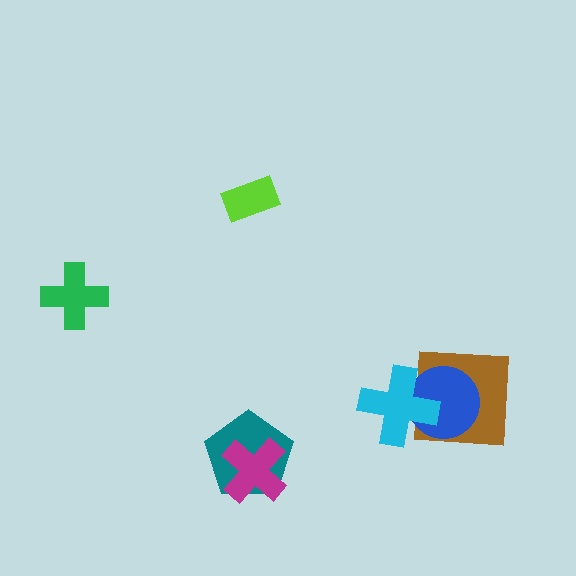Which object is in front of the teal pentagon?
The magenta cross is in front of the teal pentagon.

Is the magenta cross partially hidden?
No, no other shape covers it.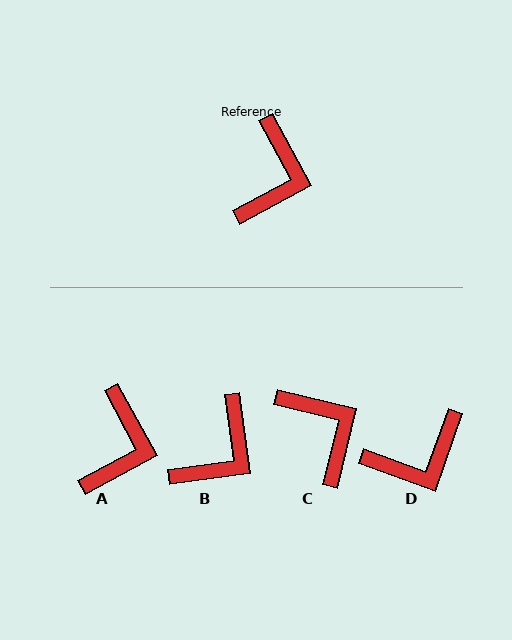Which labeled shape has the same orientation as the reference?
A.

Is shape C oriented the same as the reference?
No, it is off by about 48 degrees.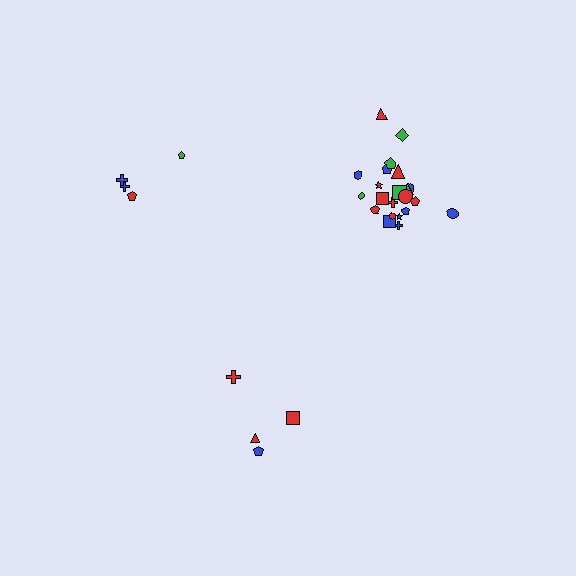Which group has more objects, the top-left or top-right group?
The top-right group.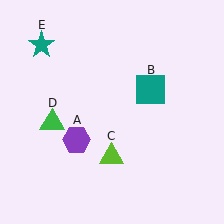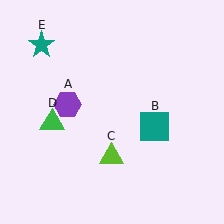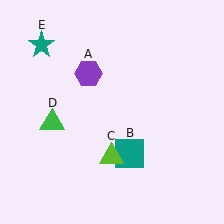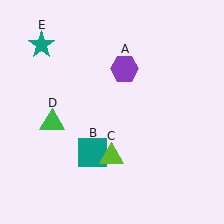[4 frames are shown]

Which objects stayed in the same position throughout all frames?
Lime triangle (object C) and green triangle (object D) and teal star (object E) remained stationary.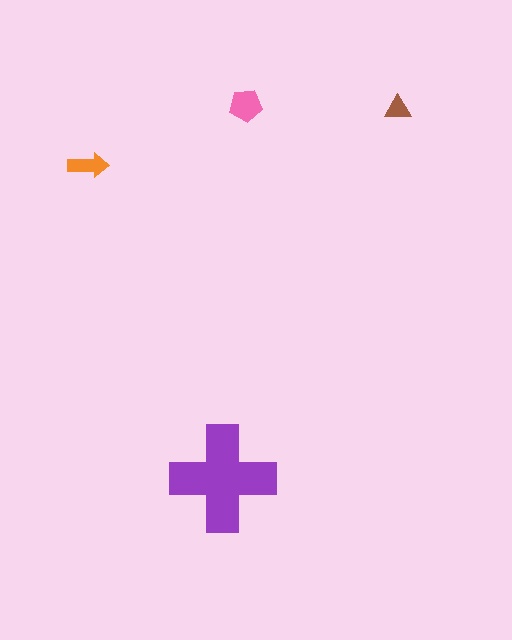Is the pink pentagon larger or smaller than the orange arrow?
Larger.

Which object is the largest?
The purple cross.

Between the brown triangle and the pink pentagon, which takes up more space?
The pink pentagon.